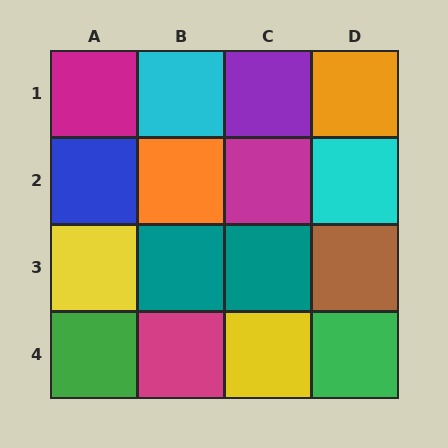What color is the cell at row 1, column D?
Orange.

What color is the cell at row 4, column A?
Green.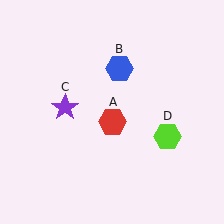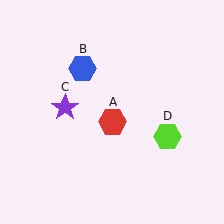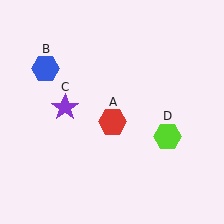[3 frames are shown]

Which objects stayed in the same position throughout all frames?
Red hexagon (object A) and purple star (object C) and lime hexagon (object D) remained stationary.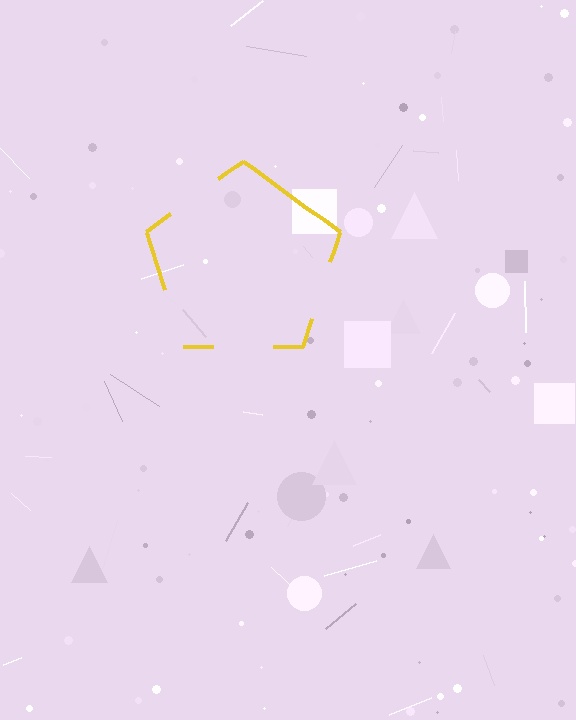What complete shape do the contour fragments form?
The contour fragments form a pentagon.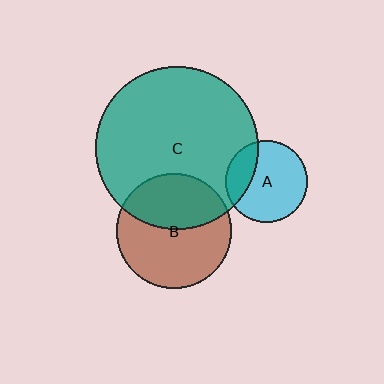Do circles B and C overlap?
Yes.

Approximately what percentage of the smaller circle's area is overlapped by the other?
Approximately 40%.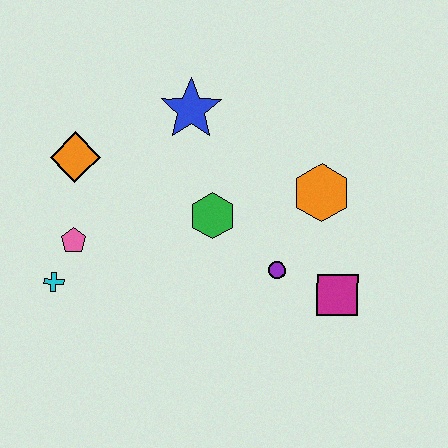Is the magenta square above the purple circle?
No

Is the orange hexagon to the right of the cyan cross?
Yes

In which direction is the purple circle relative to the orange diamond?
The purple circle is to the right of the orange diamond.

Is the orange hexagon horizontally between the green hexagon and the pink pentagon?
No